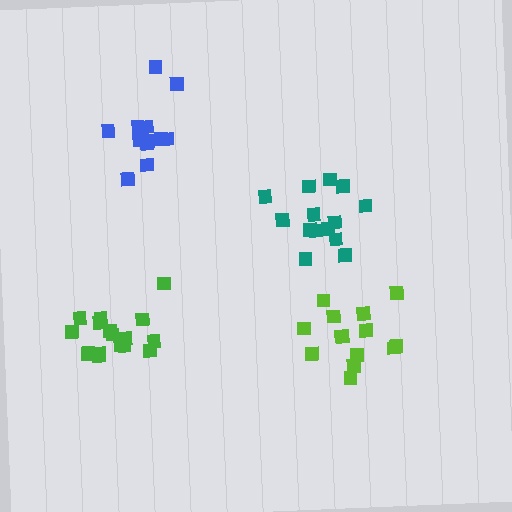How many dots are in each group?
Group 1: 14 dots, Group 2: 17 dots, Group 3: 14 dots, Group 4: 15 dots (60 total).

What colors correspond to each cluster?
The clusters are colored: teal, green, lime, blue.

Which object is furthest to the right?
The lime cluster is rightmost.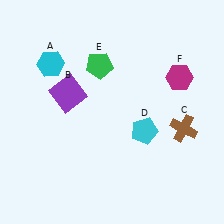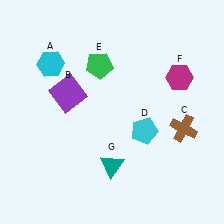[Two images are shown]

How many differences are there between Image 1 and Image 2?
There is 1 difference between the two images.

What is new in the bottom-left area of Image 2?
A teal triangle (G) was added in the bottom-left area of Image 2.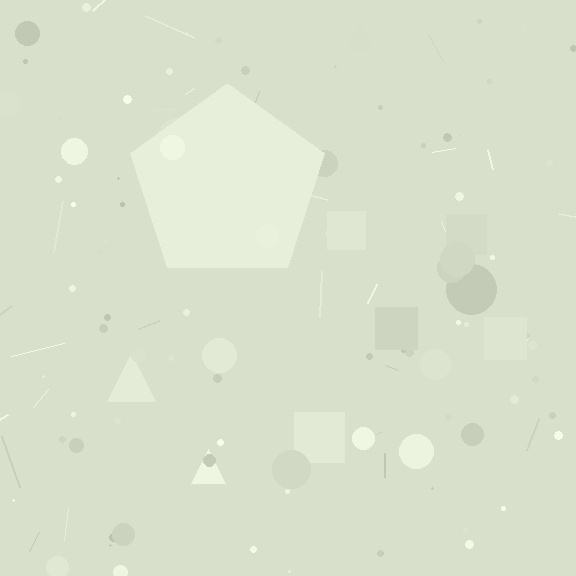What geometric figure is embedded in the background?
A pentagon is embedded in the background.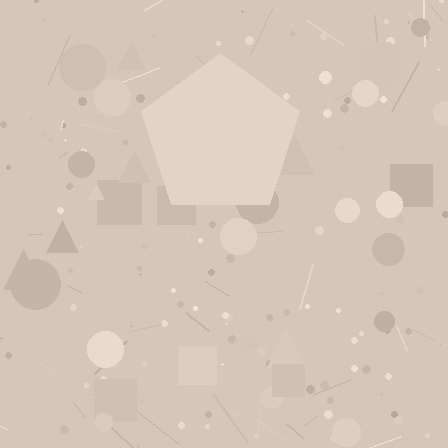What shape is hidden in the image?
A pentagon is hidden in the image.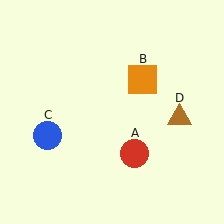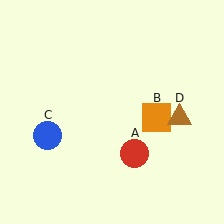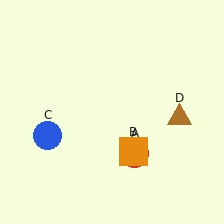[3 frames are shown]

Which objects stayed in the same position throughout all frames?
Red circle (object A) and blue circle (object C) and brown triangle (object D) remained stationary.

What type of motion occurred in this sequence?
The orange square (object B) rotated clockwise around the center of the scene.